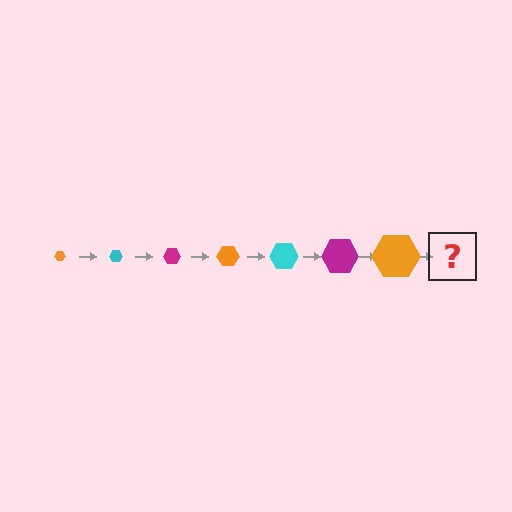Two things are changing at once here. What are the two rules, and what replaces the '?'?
The two rules are that the hexagon grows larger each step and the color cycles through orange, cyan, and magenta. The '?' should be a cyan hexagon, larger than the previous one.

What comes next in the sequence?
The next element should be a cyan hexagon, larger than the previous one.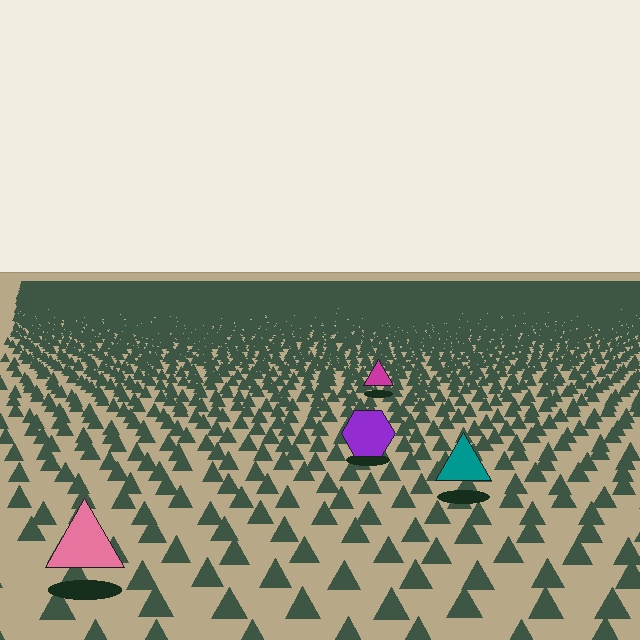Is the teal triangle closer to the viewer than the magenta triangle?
Yes. The teal triangle is closer — you can tell from the texture gradient: the ground texture is coarser near it.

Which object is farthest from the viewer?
The magenta triangle is farthest from the viewer. It appears smaller and the ground texture around it is denser.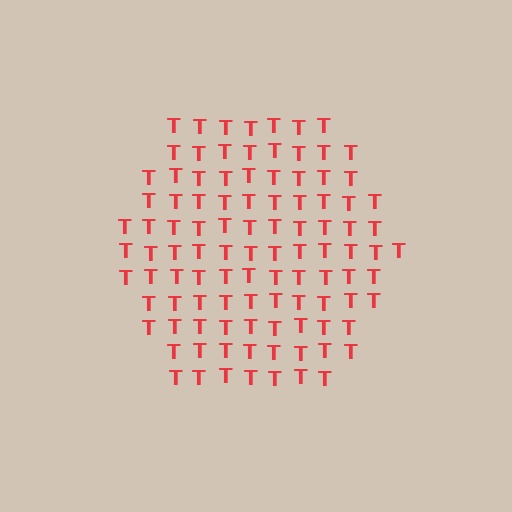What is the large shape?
The large shape is a hexagon.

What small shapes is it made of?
It is made of small letter T's.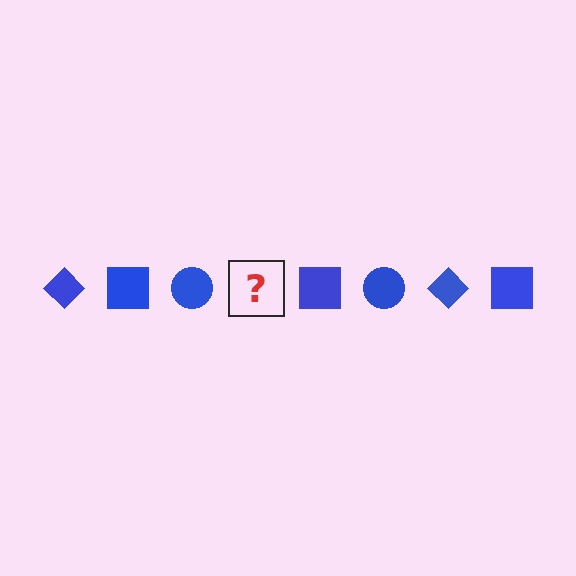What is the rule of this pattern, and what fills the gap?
The rule is that the pattern cycles through diamond, square, circle shapes in blue. The gap should be filled with a blue diamond.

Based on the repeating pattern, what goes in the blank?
The blank should be a blue diamond.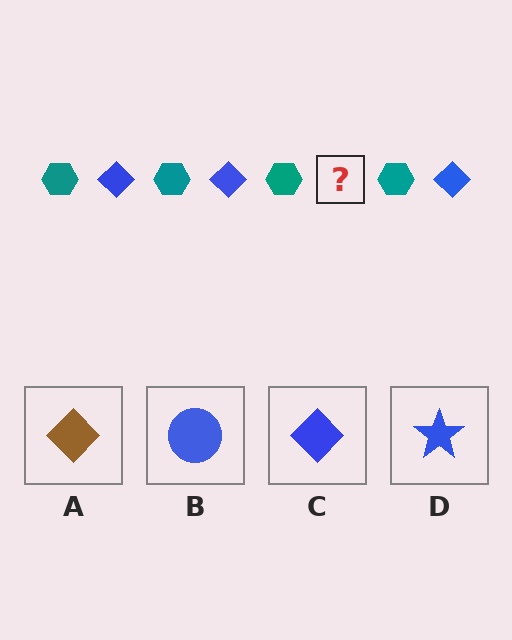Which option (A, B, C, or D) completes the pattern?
C.